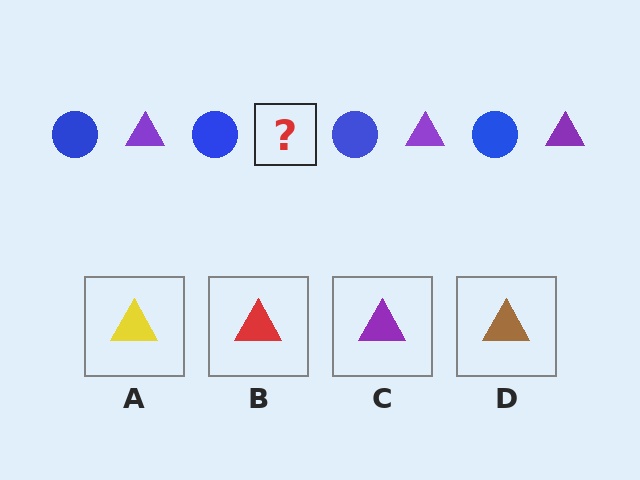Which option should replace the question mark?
Option C.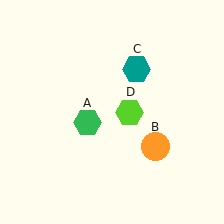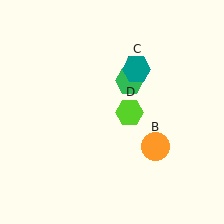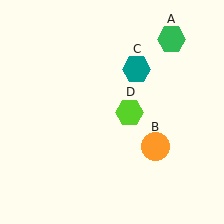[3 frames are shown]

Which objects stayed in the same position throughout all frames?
Orange circle (object B) and teal hexagon (object C) and lime hexagon (object D) remained stationary.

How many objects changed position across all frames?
1 object changed position: green hexagon (object A).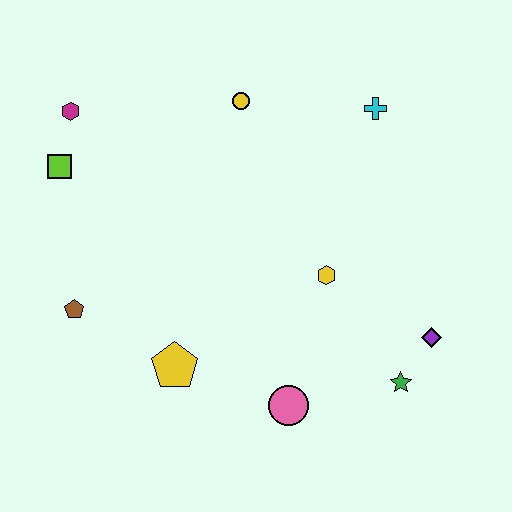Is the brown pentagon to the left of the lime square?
No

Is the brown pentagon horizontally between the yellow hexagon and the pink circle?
No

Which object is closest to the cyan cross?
The yellow circle is closest to the cyan cross.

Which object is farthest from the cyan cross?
The brown pentagon is farthest from the cyan cross.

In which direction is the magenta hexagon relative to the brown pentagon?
The magenta hexagon is above the brown pentagon.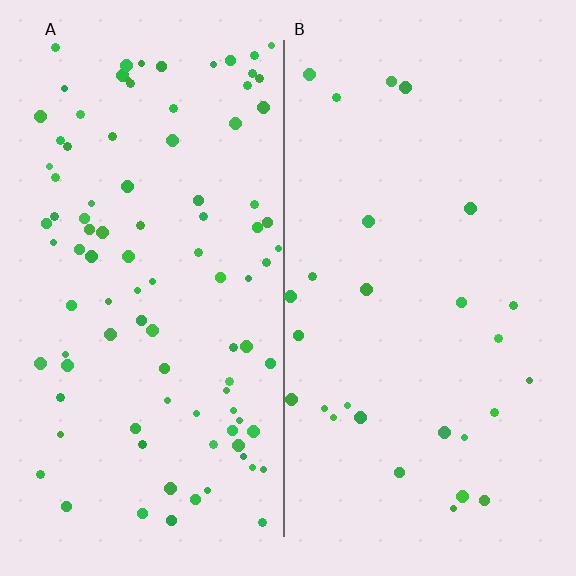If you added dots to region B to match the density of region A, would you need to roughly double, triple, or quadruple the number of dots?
Approximately triple.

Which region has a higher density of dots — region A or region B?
A (the left).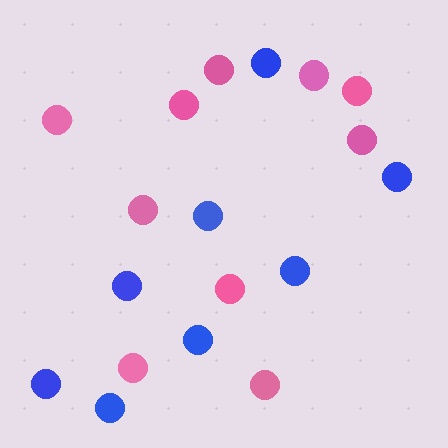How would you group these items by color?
There are 2 groups: one group of blue circles (8) and one group of pink circles (10).